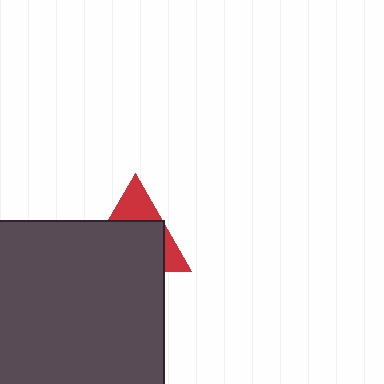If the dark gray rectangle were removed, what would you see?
You would see the complete red triangle.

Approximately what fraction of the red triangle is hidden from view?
Roughly 67% of the red triangle is hidden behind the dark gray rectangle.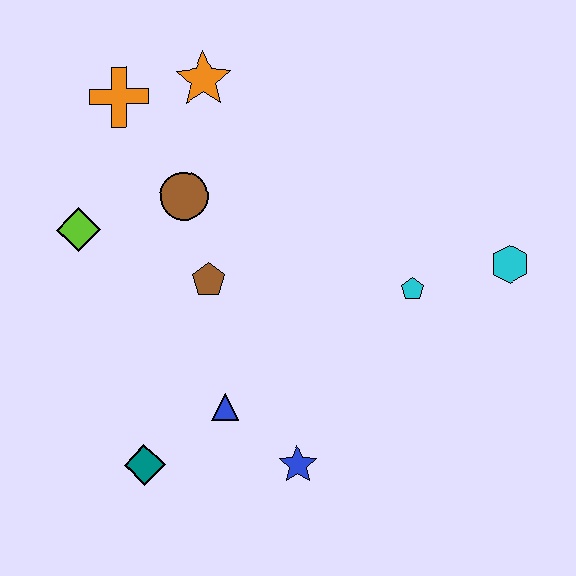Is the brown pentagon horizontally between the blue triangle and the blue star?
No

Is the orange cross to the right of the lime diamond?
Yes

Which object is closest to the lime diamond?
The brown circle is closest to the lime diamond.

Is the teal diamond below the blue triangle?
Yes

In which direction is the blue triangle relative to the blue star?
The blue triangle is to the left of the blue star.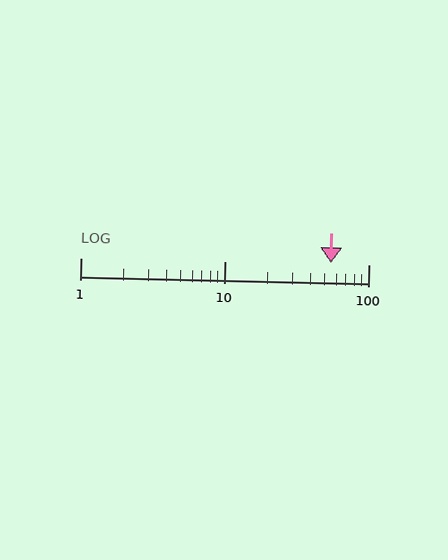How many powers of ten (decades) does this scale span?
The scale spans 2 decades, from 1 to 100.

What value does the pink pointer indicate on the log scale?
The pointer indicates approximately 55.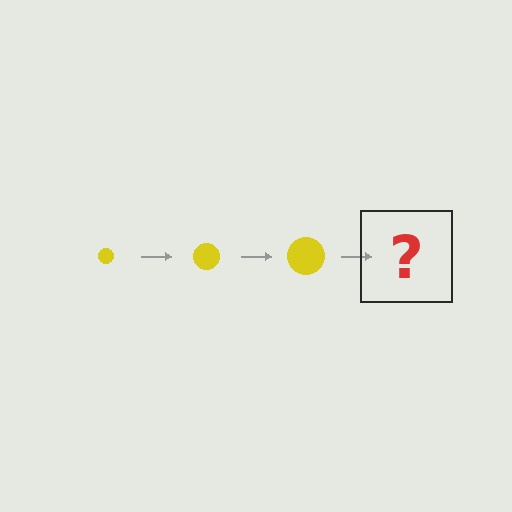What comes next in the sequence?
The next element should be a yellow circle, larger than the previous one.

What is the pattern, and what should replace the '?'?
The pattern is that the circle gets progressively larger each step. The '?' should be a yellow circle, larger than the previous one.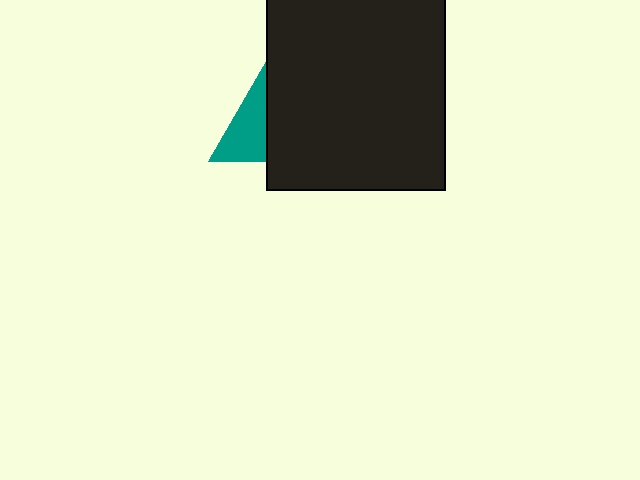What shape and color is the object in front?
The object in front is a black rectangle.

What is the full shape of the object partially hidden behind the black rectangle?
The partially hidden object is a teal triangle.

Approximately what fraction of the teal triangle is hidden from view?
Roughly 53% of the teal triangle is hidden behind the black rectangle.